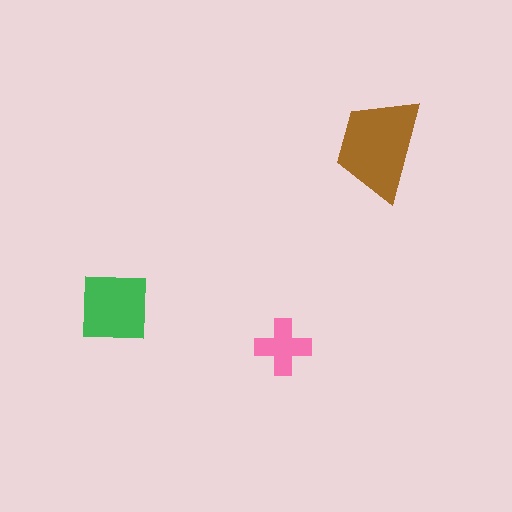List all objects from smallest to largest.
The pink cross, the green square, the brown trapezoid.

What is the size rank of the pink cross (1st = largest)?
3rd.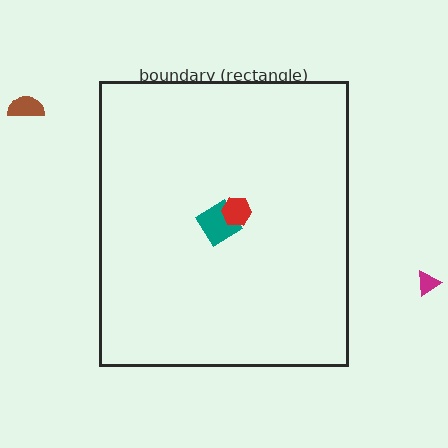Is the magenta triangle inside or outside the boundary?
Outside.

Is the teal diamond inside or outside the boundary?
Inside.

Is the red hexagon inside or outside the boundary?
Inside.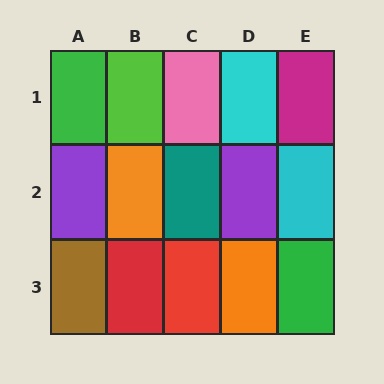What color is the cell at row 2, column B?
Orange.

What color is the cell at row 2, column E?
Cyan.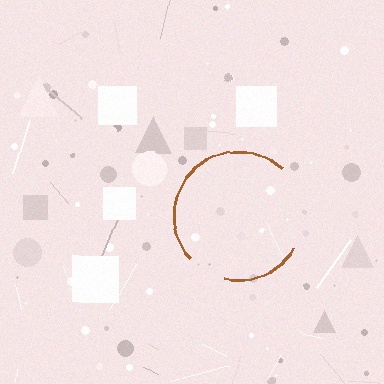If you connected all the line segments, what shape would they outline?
They would outline a circle.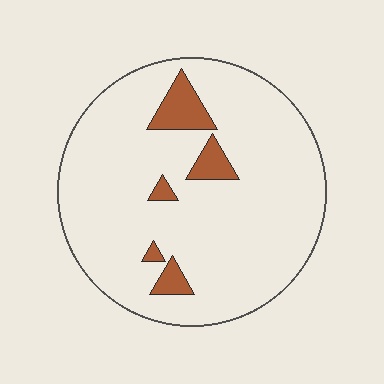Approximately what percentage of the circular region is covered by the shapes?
Approximately 10%.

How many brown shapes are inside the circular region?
5.